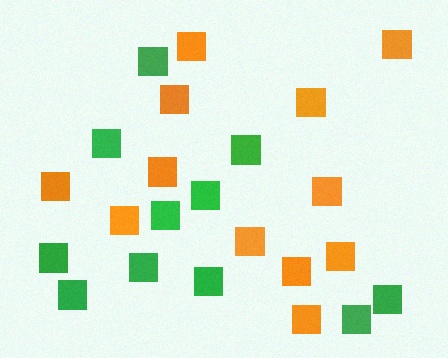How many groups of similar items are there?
There are 2 groups: one group of green squares (11) and one group of orange squares (12).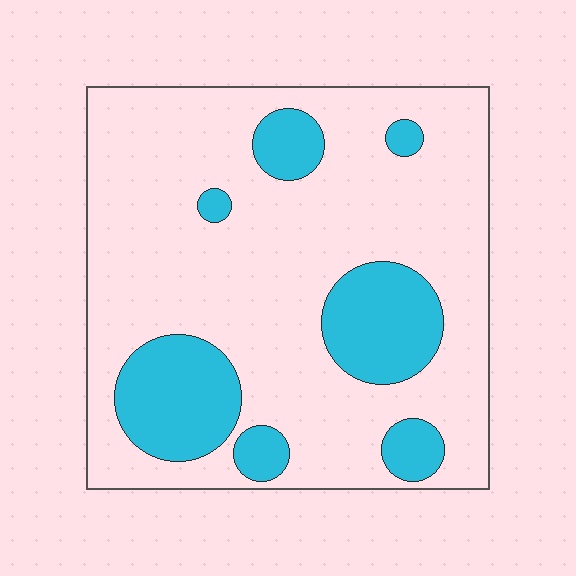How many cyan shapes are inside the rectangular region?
7.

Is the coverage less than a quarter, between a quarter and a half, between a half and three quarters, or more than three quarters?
Less than a quarter.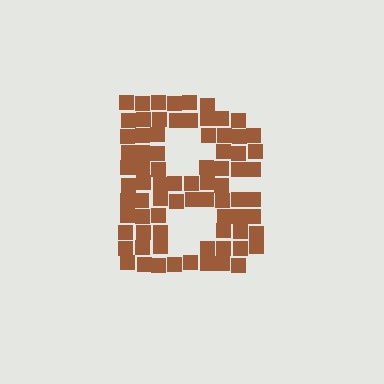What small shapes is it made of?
It is made of small squares.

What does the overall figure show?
The overall figure shows the letter B.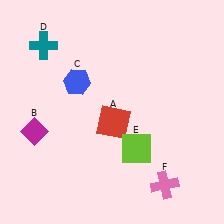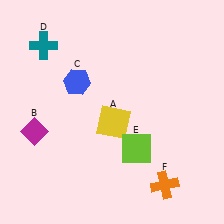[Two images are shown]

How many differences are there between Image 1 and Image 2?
There are 2 differences between the two images.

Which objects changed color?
A changed from red to yellow. F changed from pink to orange.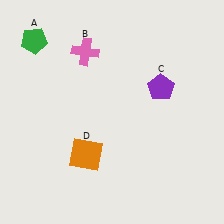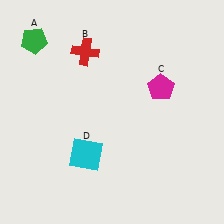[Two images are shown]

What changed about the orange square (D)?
In Image 1, D is orange. In Image 2, it changed to cyan.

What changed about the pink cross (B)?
In Image 1, B is pink. In Image 2, it changed to red.